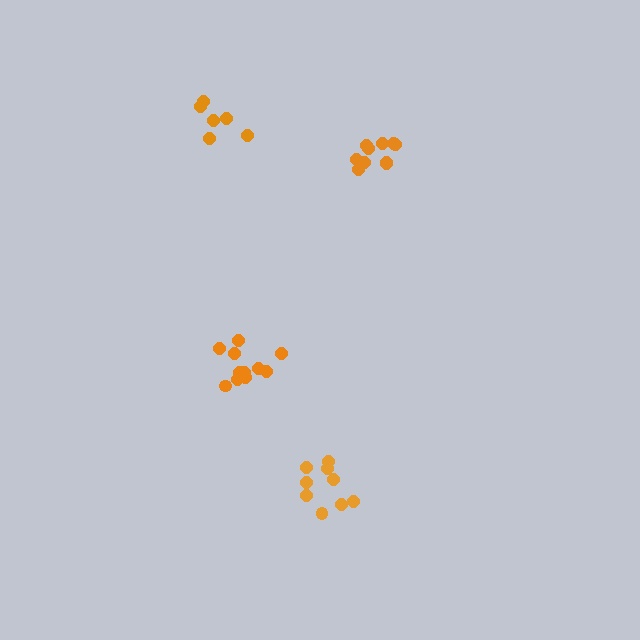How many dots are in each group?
Group 1: 9 dots, Group 2: 11 dots, Group 3: 10 dots, Group 4: 6 dots (36 total).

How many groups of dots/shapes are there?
There are 4 groups.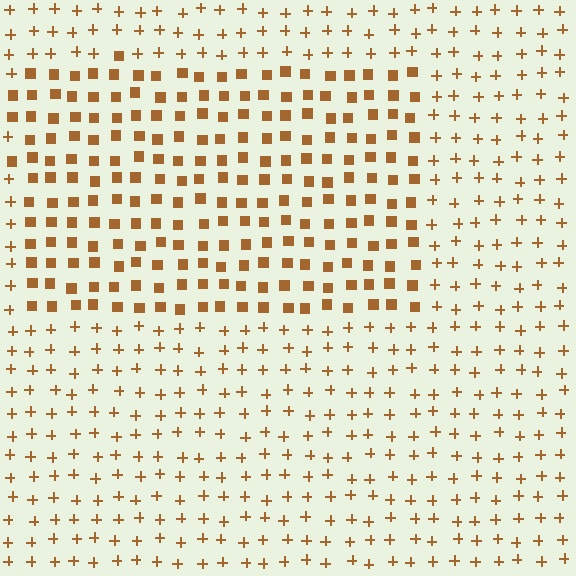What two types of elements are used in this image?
The image uses squares inside the rectangle region and plus signs outside it.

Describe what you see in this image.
The image is filled with small brown elements arranged in a uniform grid. A rectangle-shaped region contains squares, while the surrounding area contains plus signs. The boundary is defined purely by the change in element shape.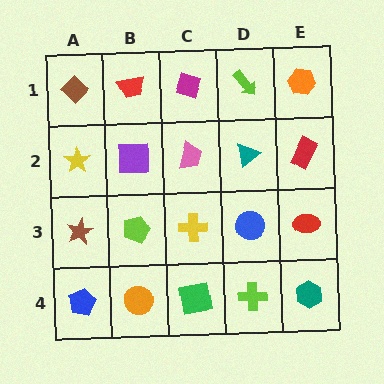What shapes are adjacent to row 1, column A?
A yellow star (row 2, column A), a red trapezoid (row 1, column B).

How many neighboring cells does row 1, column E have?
2.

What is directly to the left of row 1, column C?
A red trapezoid.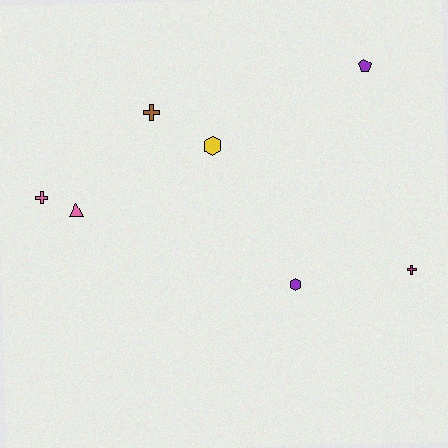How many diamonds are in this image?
There are no diamonds.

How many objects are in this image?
There are 7 objects.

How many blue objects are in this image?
There are no blue objects.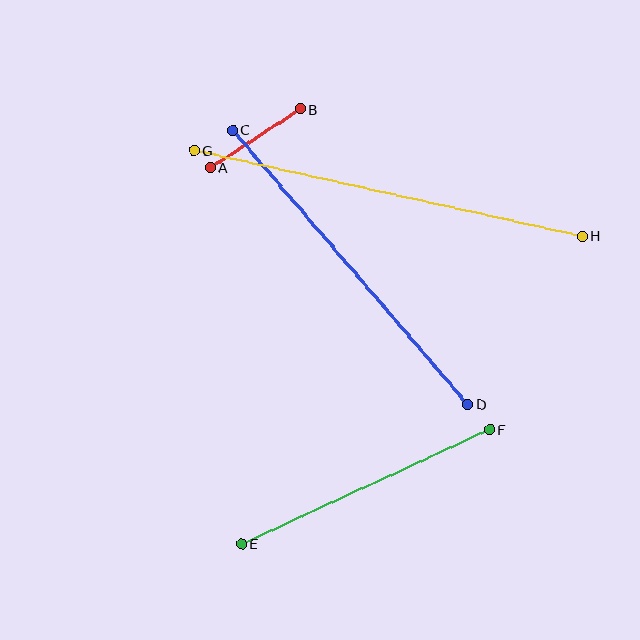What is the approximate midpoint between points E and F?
The midpoint is at approximately (366, 487) pixels.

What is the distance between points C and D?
The distance is approximately 361 pixels.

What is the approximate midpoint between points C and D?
The midpoint is at approximately (350, 267) pixels.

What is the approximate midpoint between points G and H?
The midpoint is at approximately (388, 193) pixels.